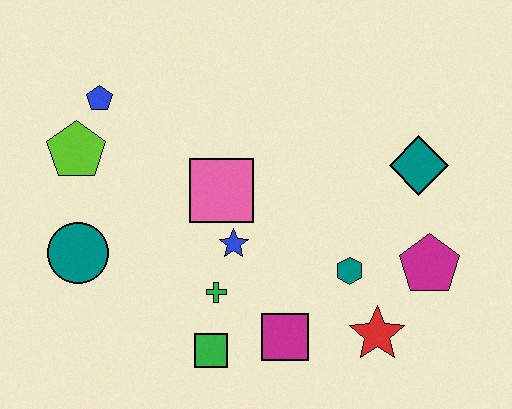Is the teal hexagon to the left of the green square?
No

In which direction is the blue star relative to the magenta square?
The blue star is above the magenta square.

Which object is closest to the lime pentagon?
The blue pentagon is closest to the lime pentagon.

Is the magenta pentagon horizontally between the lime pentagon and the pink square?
No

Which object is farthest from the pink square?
The magenta pentagon is farthest from the pink square.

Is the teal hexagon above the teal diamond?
No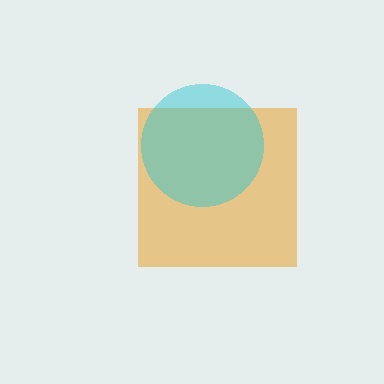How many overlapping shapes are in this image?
There are 2 overlapping shapes in the image.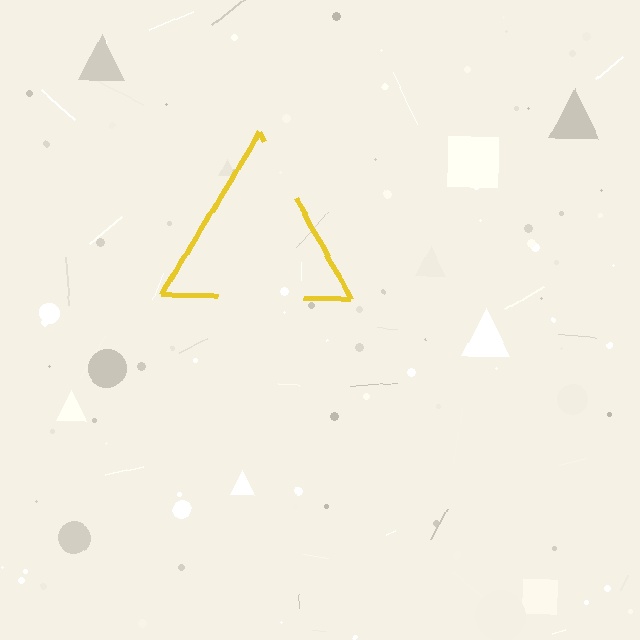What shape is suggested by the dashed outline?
The dashed outline suggests a triangle.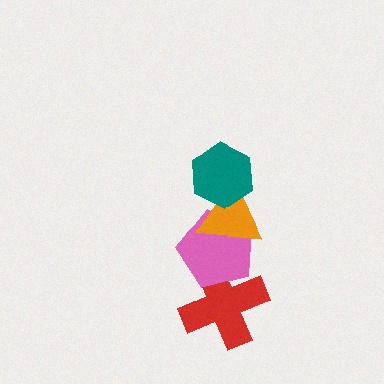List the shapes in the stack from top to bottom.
From top to bottom: the teal hexagon, the orange triangle, the pink pentagon, the red cross.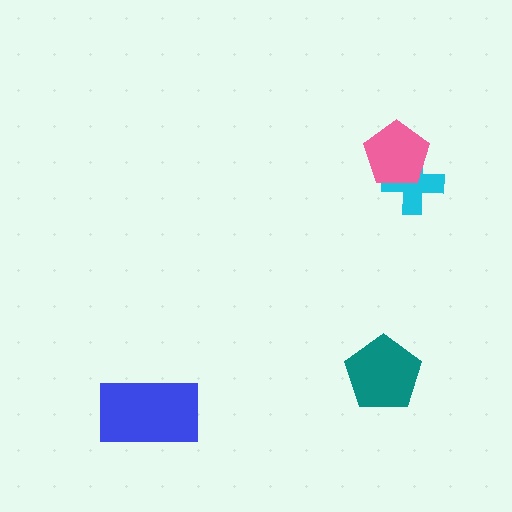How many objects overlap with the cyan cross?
1 object overlaps with the cyan cross.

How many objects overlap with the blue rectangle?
0 objects overlap with the blue rectangle.